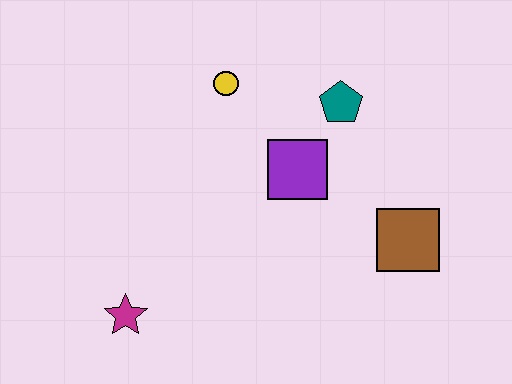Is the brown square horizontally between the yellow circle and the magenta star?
No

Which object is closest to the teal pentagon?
The purple square is closest to the teal pentagon.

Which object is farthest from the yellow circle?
The magenta star is farthest from the yellow circle.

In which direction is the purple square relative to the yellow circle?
The purple square is below the yellow circle.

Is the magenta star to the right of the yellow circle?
No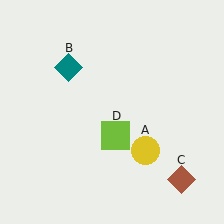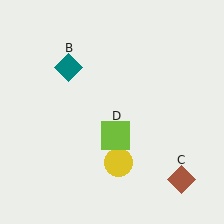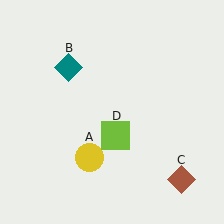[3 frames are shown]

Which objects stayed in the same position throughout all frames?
Teal diamond (object B) and brown diamond (object C) and lime square (object D) remained stationary.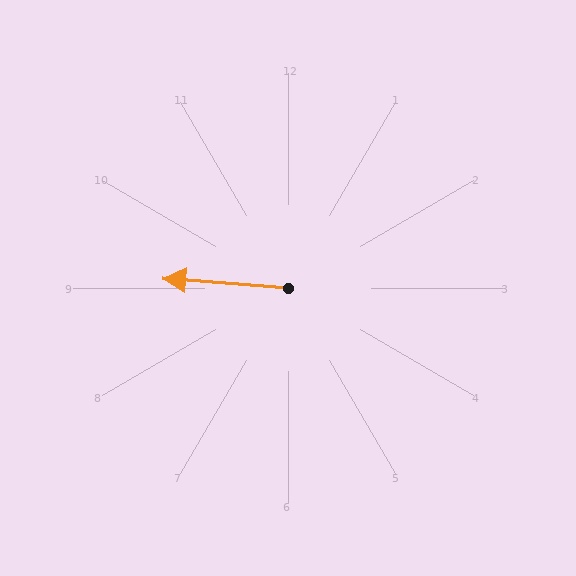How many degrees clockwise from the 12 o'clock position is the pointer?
Approximately 274 degrees.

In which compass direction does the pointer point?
West.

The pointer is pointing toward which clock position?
Roughly 9 o'clock.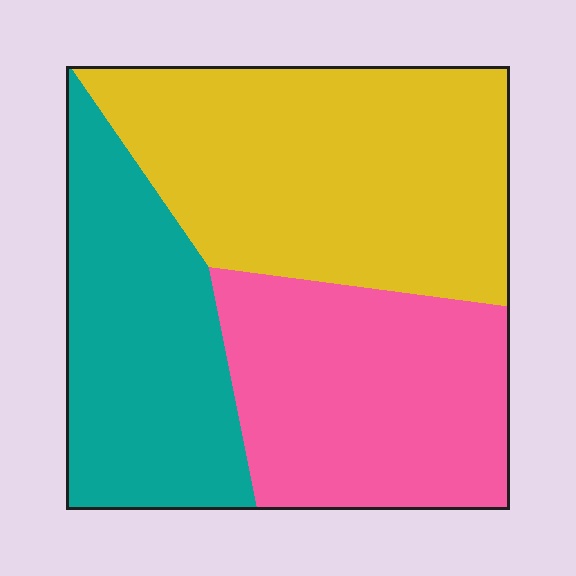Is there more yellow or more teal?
Yellow.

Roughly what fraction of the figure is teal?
Teal takes up between a sixth and a third of the figure.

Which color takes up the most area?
Yellow, at roughly 40%.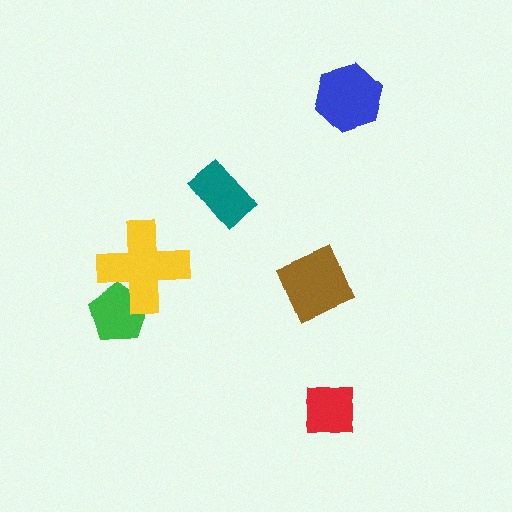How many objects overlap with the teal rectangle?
0 objects overlap with the teal rectangle.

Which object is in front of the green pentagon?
The yellow cross is in front of the green pentagon.